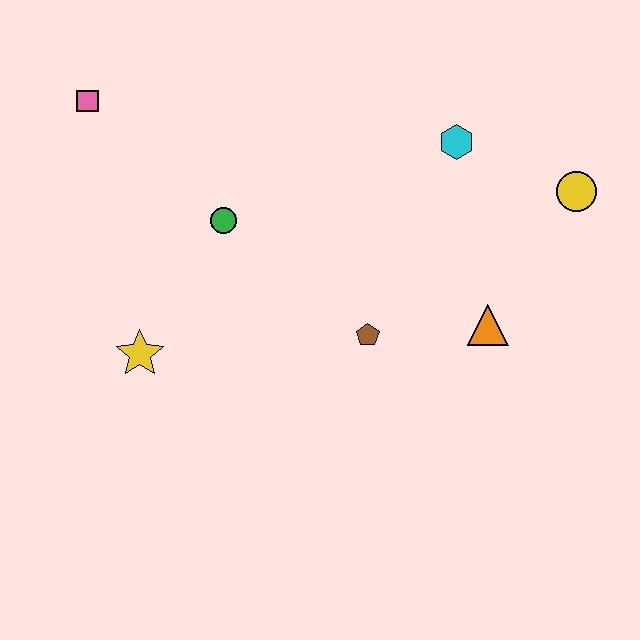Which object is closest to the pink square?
The green circle is closest to the pink square.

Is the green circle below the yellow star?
No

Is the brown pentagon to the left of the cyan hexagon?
Yes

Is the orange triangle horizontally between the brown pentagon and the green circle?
No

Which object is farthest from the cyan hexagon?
The yellow star is farthest from the cyan hexagon.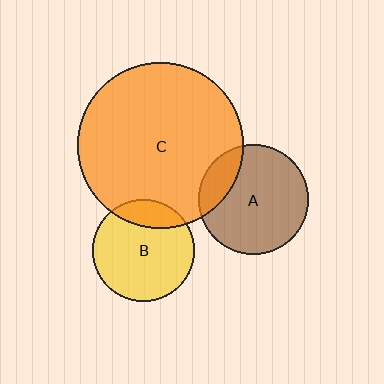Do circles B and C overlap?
Yes.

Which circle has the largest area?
Circle C (orange).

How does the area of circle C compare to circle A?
Approximately 2.3 times.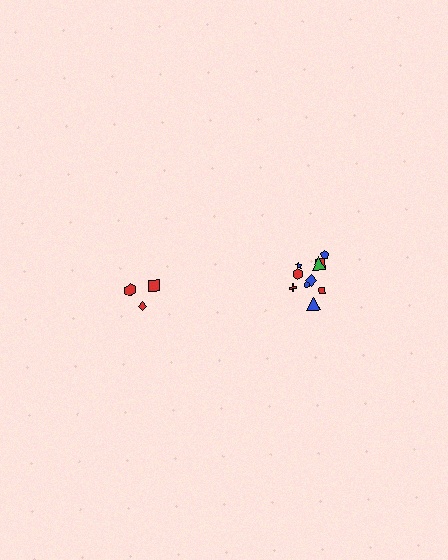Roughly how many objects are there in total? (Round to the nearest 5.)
Roughly 15 objects in total.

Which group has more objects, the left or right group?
The right group.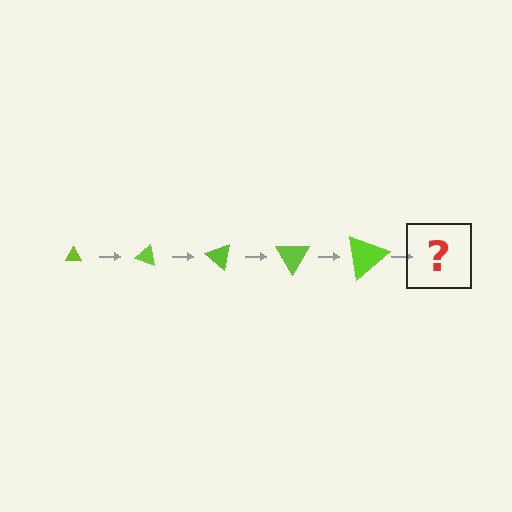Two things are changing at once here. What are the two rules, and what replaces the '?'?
The two rules are that the triangle grows larger each step and it rotates 20 degrees each step. The '?' should be a triangle, larger than the previous one and rotated 100 degrees from the start.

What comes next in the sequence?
The next element should be a triangle, larger than the previous one and rotated 100 degrees from the start.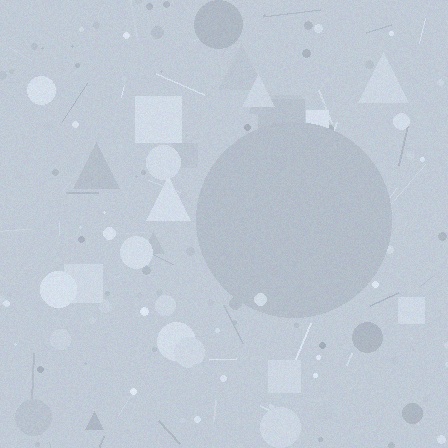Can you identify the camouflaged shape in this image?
The camouflaged shape is a circle.